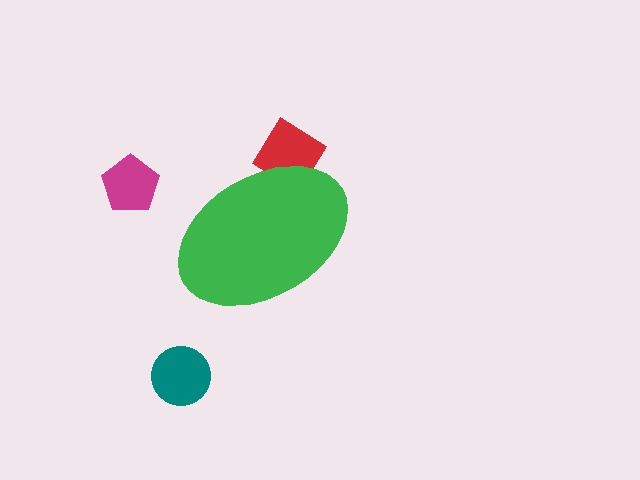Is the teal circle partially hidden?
No, the teal circle is fully visible.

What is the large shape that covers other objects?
A green ellipse.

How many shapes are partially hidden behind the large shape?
1 shape is partially hidden.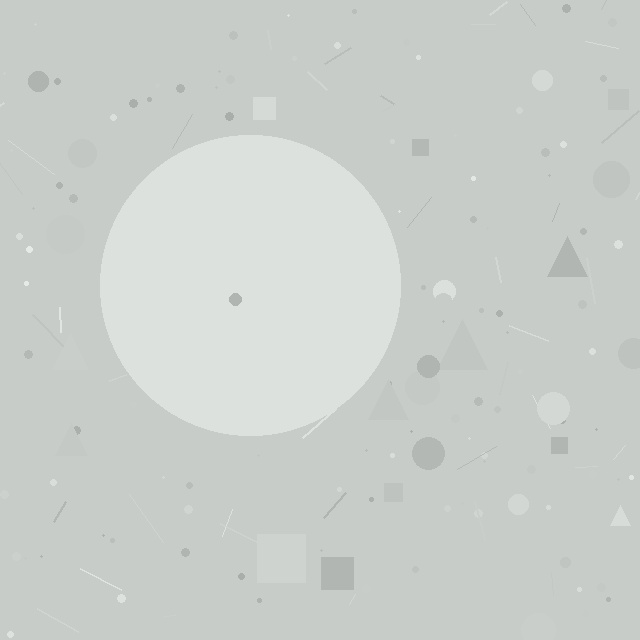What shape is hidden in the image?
A circle is hidden in the image.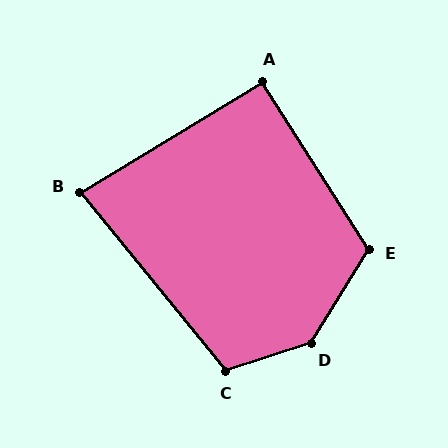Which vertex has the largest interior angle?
D, at approximately 140 degrees.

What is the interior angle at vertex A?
Approximately 91 degrees (approximately right).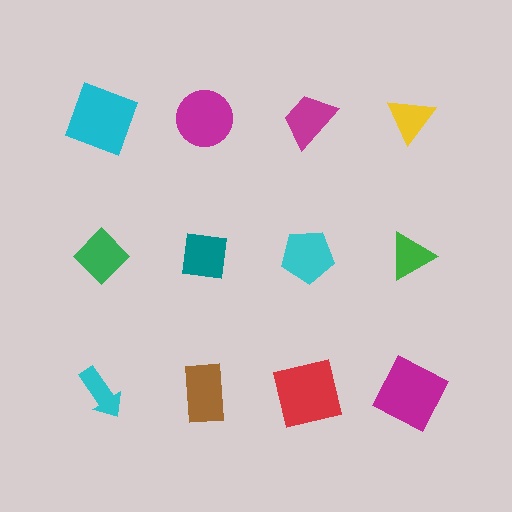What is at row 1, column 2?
A magenta circle.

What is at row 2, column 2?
A teal square.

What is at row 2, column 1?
A green diamond.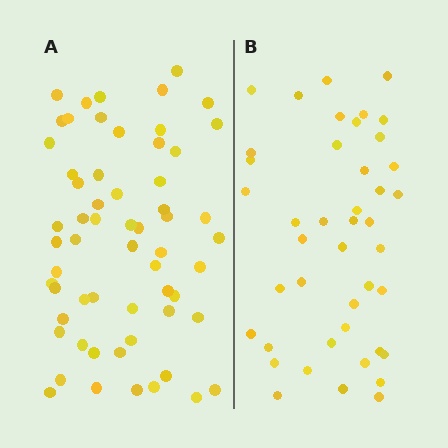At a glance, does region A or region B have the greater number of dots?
Region A (the left region) has more dots.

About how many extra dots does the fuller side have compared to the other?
Region A has approximately 15 more dots than region B.